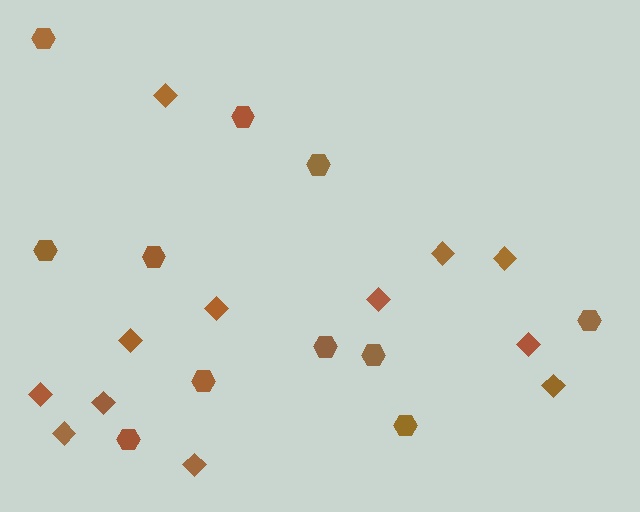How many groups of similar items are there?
There are 2 groups: one group of hexagons (11) and one group of diamonds (12).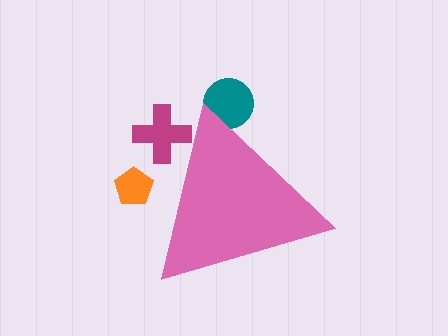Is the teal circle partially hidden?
Yes, the teal circle is partially hidden behind the pink triangle.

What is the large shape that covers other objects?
A pink triangle.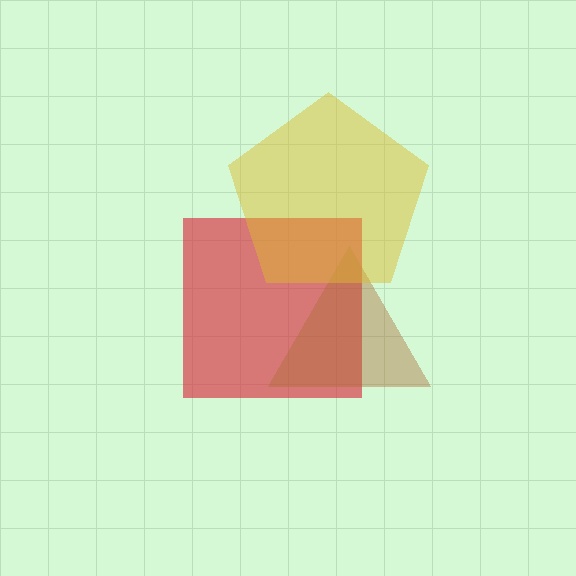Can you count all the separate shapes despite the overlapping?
Yes, there are 3 separate shapes.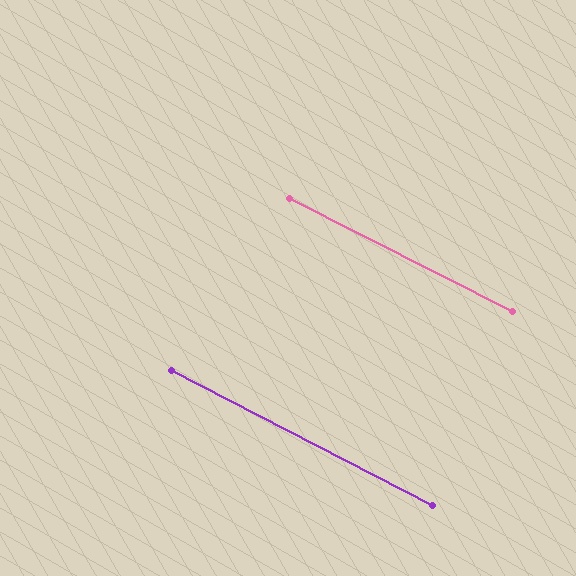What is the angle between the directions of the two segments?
Approximately 1 degree.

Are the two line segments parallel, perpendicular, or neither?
Parallel — their directions differ by only 0.6°.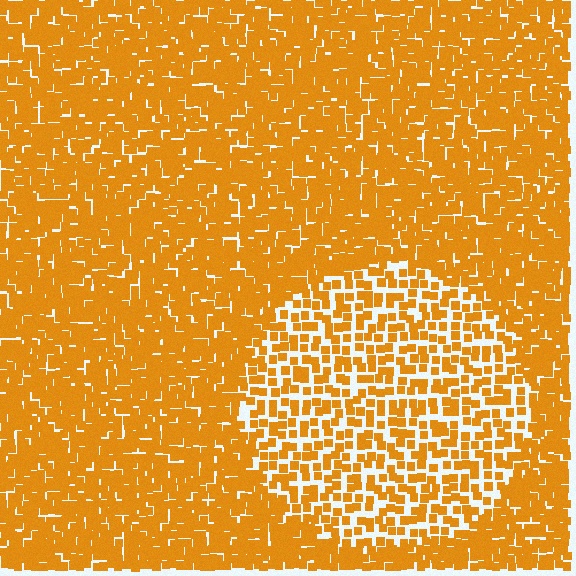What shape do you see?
I see a circle.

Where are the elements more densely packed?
The elements are more densely packed outside the circle boundary.